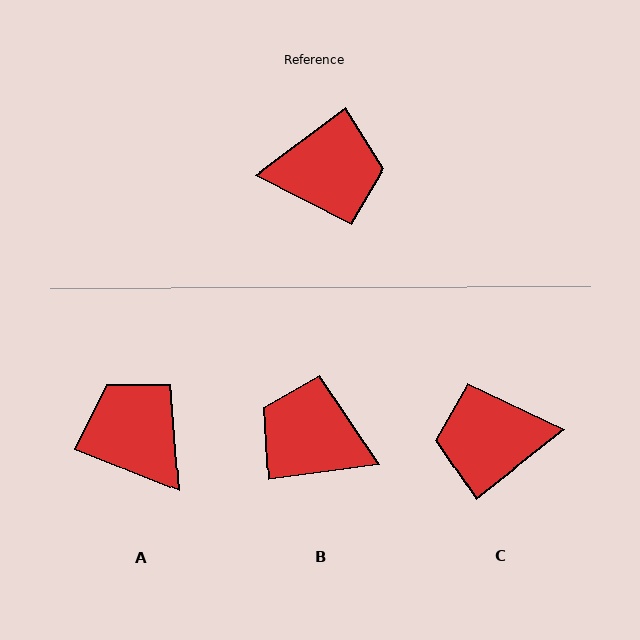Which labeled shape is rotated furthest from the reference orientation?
C, about 179 degrees away.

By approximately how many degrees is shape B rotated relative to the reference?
Approximately 151 degrees counter-clockwise.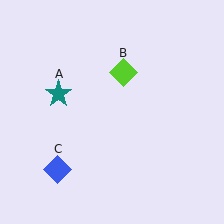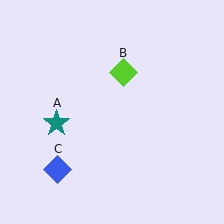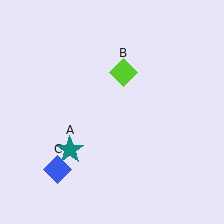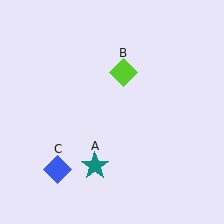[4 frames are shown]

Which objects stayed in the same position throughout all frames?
Lime diamond (object B) and blue diamond (object C) remained stationary.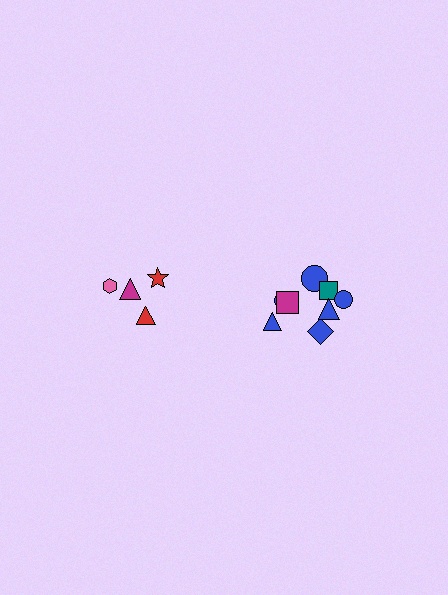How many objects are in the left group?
There are 4 objects.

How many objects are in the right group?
There are 8 objects.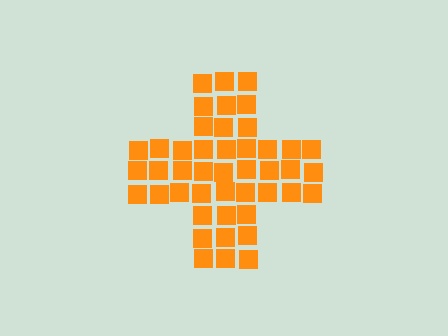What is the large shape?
The large shape is a cross.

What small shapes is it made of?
It is made of small squares.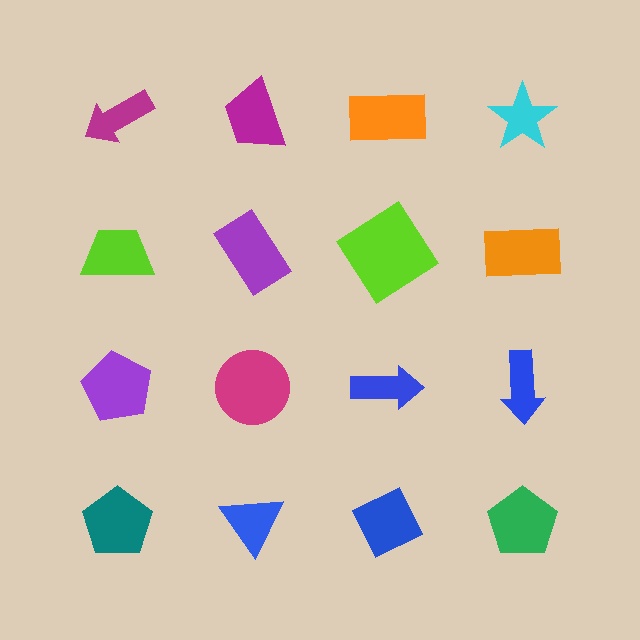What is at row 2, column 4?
An orange rectangle.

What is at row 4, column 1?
A teal pentagon.